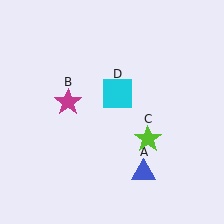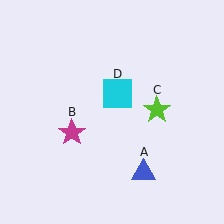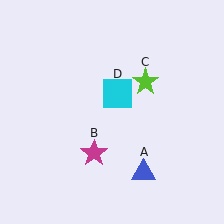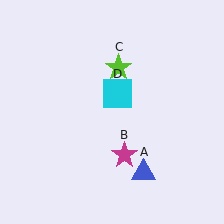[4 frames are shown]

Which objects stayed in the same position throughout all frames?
Blue triangle (object A) and cyan square (object D) remained stationary.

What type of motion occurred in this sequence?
The magenta star (object B), lime star (object C) rotated counterclockwise around the center of the scene.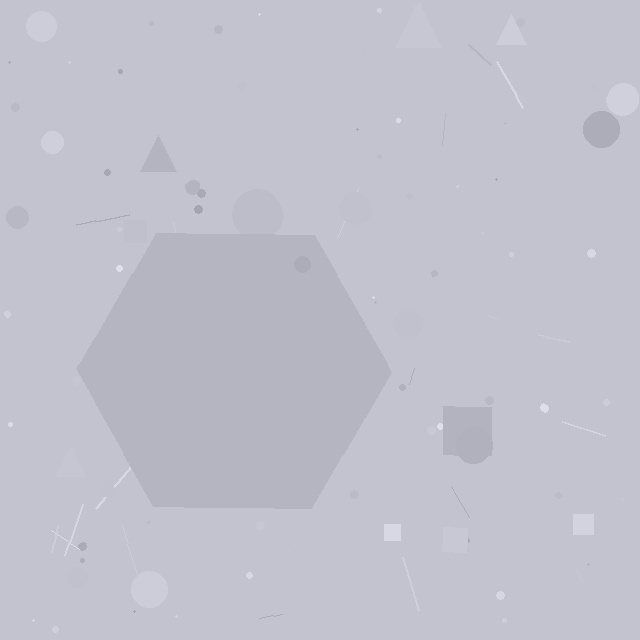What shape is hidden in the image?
A hexagon is hidden in the image.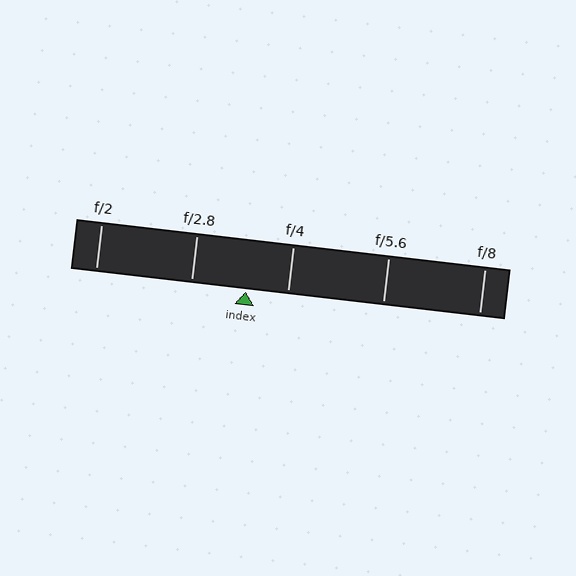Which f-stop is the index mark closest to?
The index mark is closest to f/4.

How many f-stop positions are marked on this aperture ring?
There are 5 f-stop positions marked.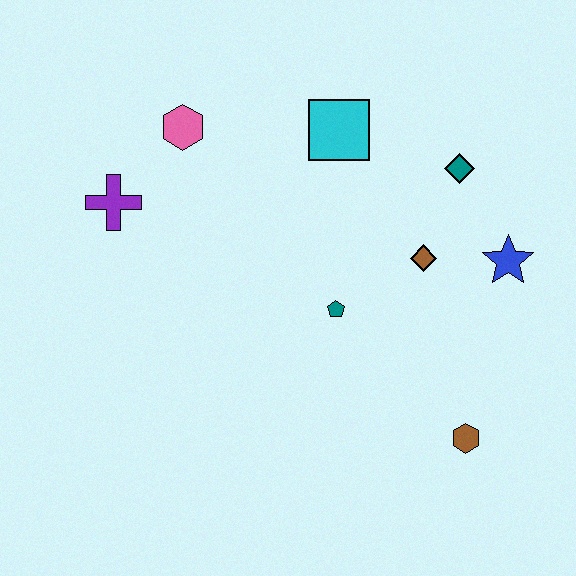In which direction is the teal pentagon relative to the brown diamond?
The teal pentagon is to the left of the brown diamond.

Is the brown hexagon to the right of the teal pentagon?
Yes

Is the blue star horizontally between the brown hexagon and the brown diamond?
No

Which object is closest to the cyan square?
The teal diamond is closest to the cyan square.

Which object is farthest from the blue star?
The purple cross is farthest from the blue star.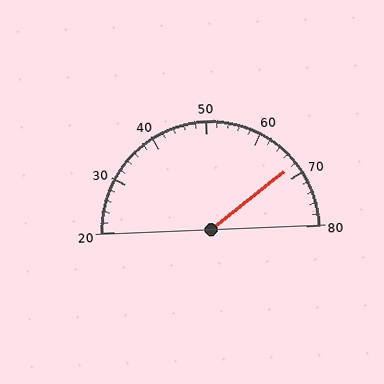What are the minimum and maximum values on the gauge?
The gauge ranges from 20 to 80.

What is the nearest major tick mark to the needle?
The nearest major tick mark is 70.